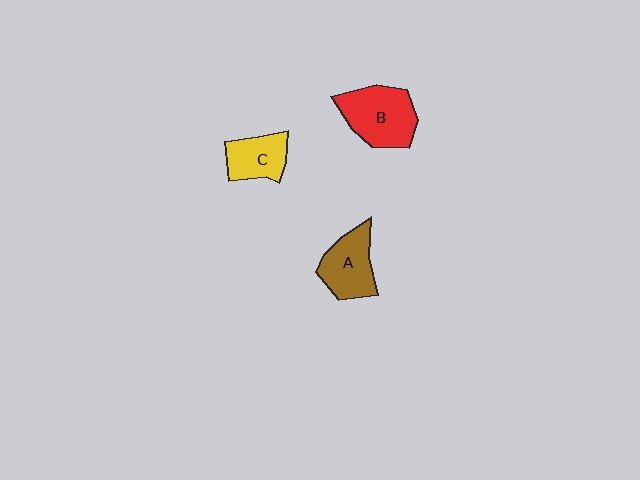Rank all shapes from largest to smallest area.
From largest to smallest: B (red), A (brown), C (yellow).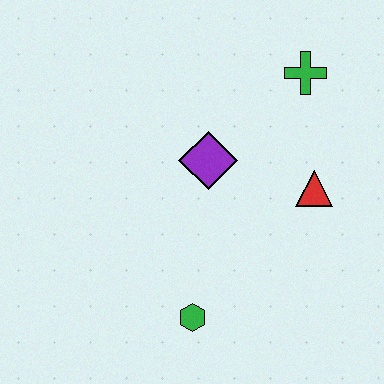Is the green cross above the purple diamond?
Yes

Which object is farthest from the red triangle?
The green hexagon is farthest from the red triangle.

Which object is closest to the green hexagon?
The purple diamond is closest to the green hexagon.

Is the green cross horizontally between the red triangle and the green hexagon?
Yes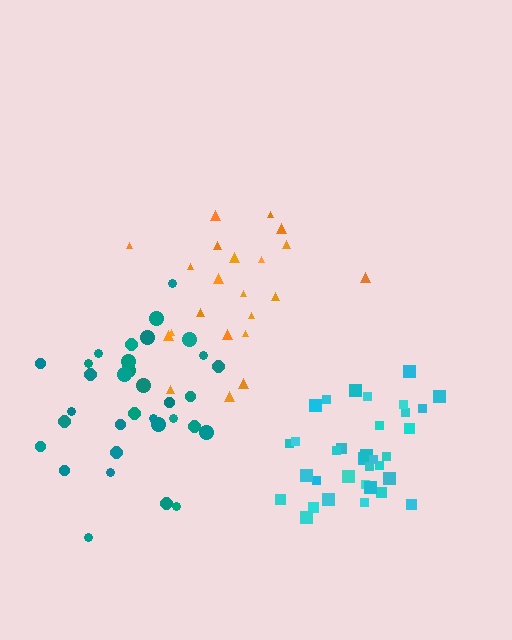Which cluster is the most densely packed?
Cyan.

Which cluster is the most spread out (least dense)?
Orange.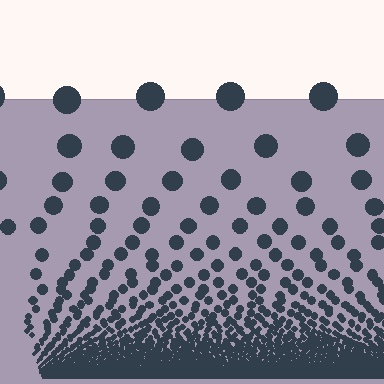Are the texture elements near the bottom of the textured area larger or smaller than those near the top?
Smaller. The gradient is inverted — elements near the bottom are smaller and denser.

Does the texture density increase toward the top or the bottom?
Density increases toward the bottom.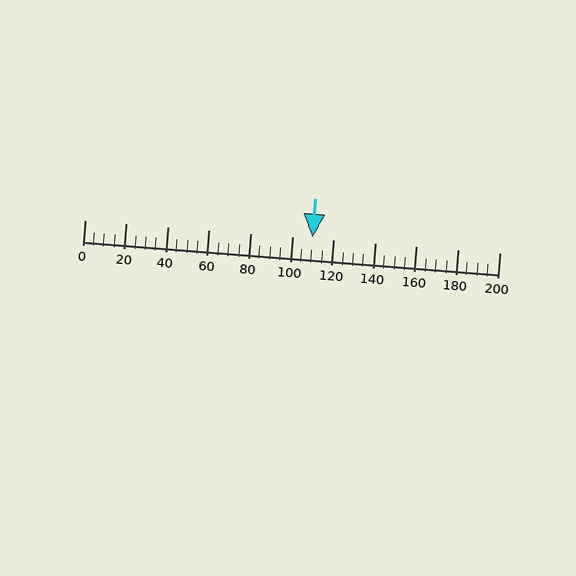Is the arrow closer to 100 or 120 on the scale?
The arrow is closer to 120.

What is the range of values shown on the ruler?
The ruler shows values from 0 to 200.